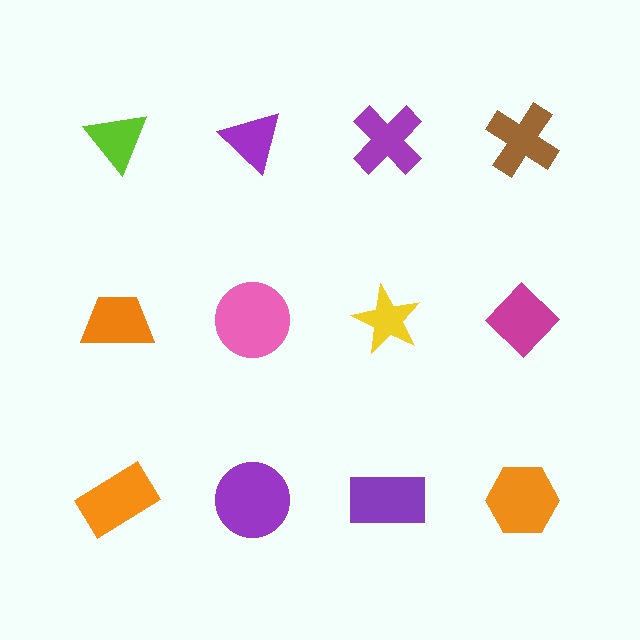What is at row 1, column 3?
A purple cross.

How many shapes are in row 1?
4 shapes.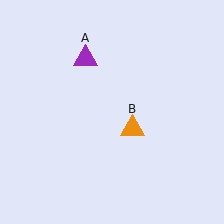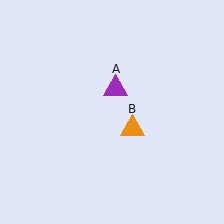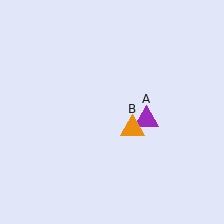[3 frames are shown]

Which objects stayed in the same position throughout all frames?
Orange triangle (object B) remained stationary.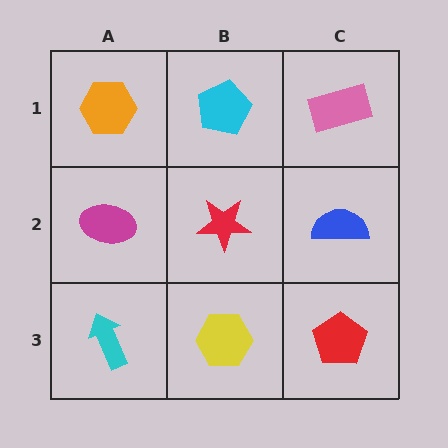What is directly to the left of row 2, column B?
A magenta ellipse.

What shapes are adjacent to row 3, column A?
A magenta ellipse (row 2, column A), a yellow hexagon (row 3, column B).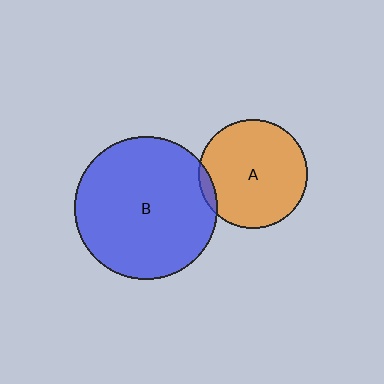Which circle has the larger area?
Circle B (blue).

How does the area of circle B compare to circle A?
Approximately 1.7 times.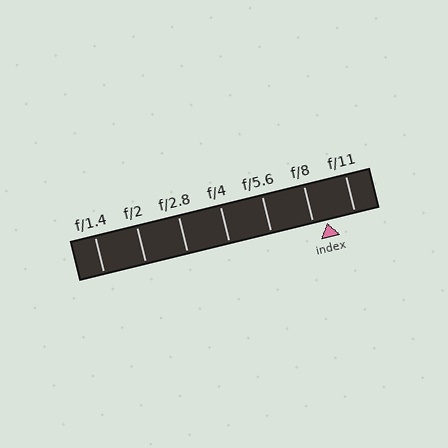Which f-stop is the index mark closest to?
The index mark is closest to f/8.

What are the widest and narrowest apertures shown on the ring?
The widest aperture shown is f/1.4 and the narrowest is f/11.